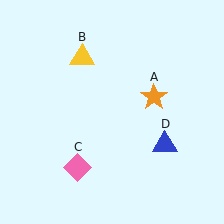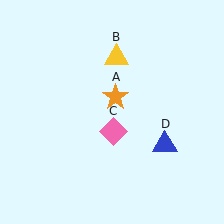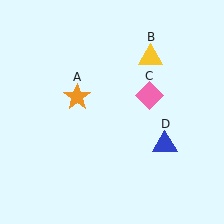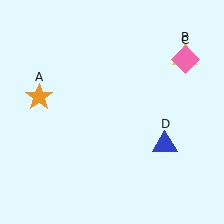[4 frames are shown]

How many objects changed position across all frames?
3 objects changed position: orange star (object A), yellow triangle (object B), pink diamond (object C).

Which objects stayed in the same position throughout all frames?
Blue triangle (object D) remained stationary.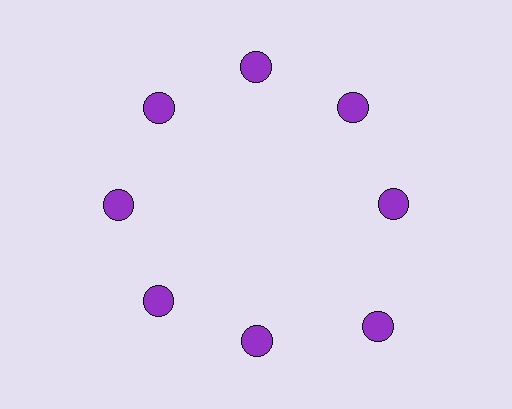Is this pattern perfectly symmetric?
No. The 8 purple circles are arranged in a ring, but one element near the 4 o'clock position is pushed outward from the center, breaking the 8-fold rotational symmetry.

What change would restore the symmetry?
The symmetry would be restored by moving it inward, back onto the ring so that all 8 circles sit at equal angles and equal distance from the center.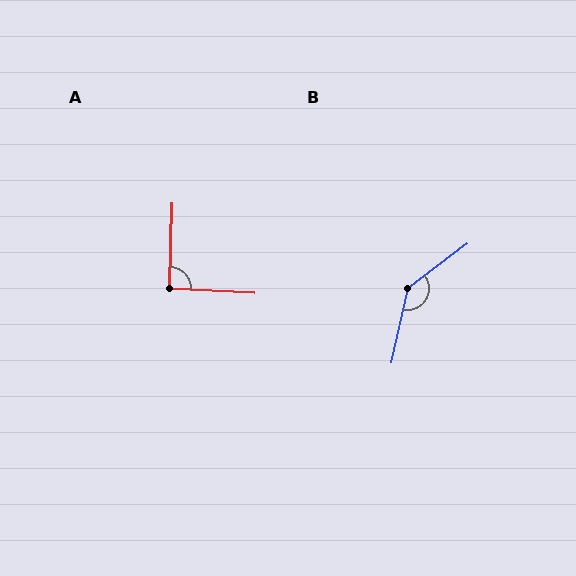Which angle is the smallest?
A, at approximately 91 degrees.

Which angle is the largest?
B, at approximately 140 degrees.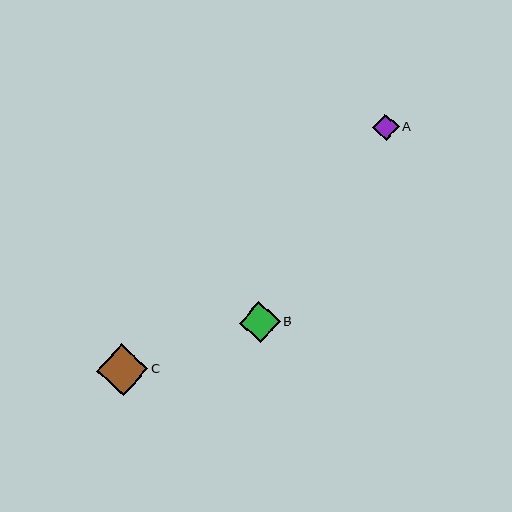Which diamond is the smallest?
Diamond A is the smallest with a size of approximately 26 pixels.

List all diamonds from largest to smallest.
From largest to smallest: C, B, A.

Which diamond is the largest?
Diamond C is the largest with a size of approximately 51 pixels.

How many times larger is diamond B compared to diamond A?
Diamond B is approximately 1.6 times the size of diamond A.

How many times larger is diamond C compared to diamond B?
Diamond C is approximately 1.2 times the size of diamond B.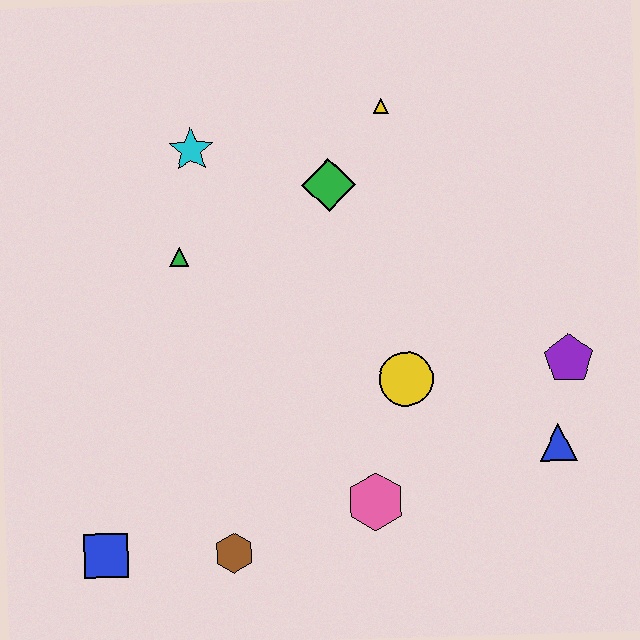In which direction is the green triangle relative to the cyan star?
The green triangle is below the cyan star.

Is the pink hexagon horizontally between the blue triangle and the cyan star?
Yes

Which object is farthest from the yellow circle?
The blue square is farthest from the yellow circle.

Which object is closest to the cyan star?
The green triangle is closest to the cyan star.